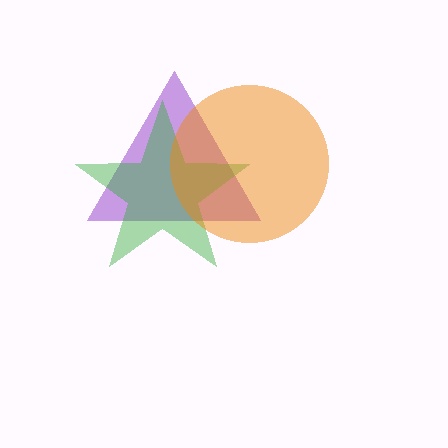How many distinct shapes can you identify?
There are 3 distinct shapes: a purple triangle, a green star, an orange circle.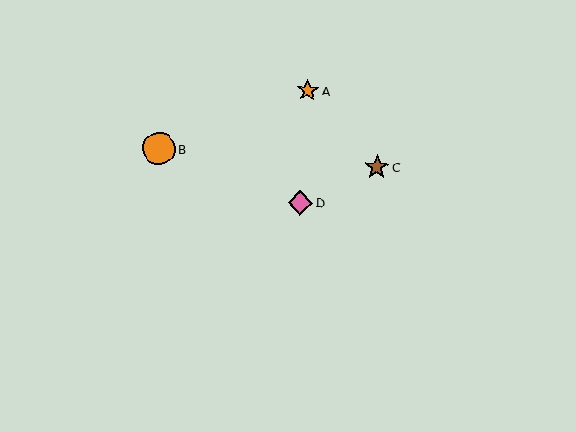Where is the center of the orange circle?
The center of the orange circle is at (159, 149).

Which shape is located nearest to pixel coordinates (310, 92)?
The orange star (labeled A) at (308, 90) is nearest to that location.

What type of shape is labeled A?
Shape A is an orange star.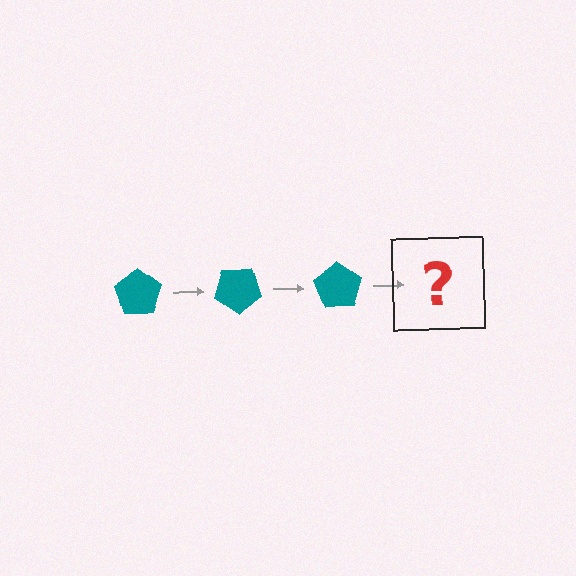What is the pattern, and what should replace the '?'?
The pattern is that the pentagon rotates 35 degrees each step. The '?' should be a teal pentagon rotated 105 degrees.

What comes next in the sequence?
The next element should be a teal pentagon rotated 105 degrees.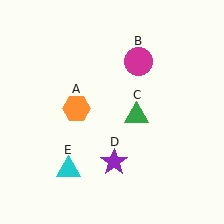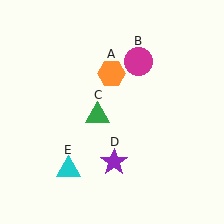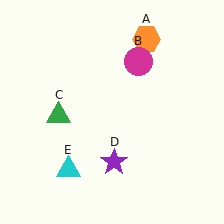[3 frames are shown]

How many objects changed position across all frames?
2 objects changed position: orange hexagon (object A), green triangle (object C).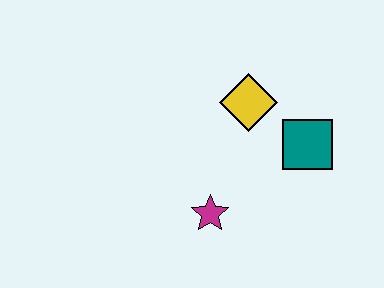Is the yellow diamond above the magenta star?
Yes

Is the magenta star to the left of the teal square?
Yes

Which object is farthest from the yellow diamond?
The magenta star is farthest from the yellow diamond.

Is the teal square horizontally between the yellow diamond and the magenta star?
No